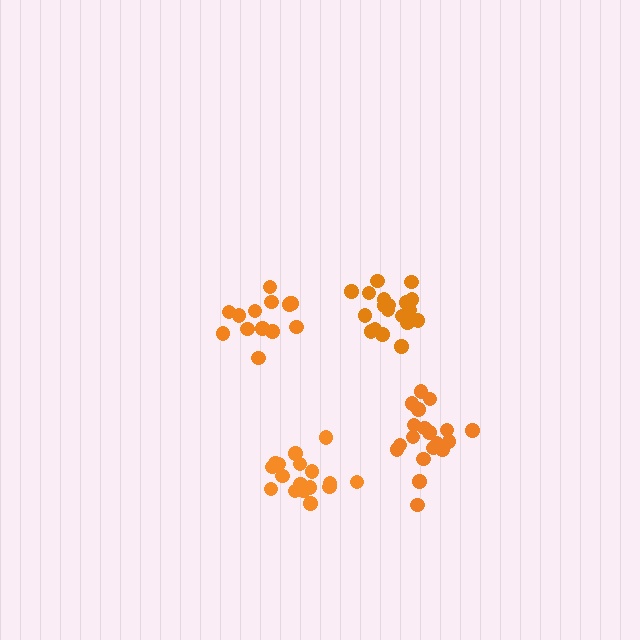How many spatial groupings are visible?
There are 4 spatial groupings.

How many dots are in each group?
Group 1: 19 dots, Group 2: 18 dots, Group 3: 14 dots, Group 4: 19 dots (70 total).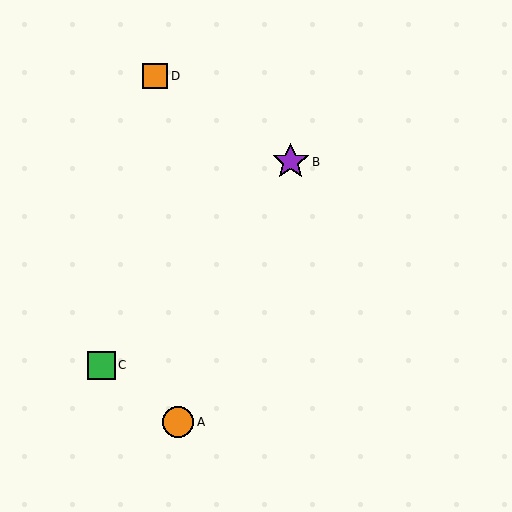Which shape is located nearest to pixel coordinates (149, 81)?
The orange square (labeled D) at (155, 76) is nearest to that location.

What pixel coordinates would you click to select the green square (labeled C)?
Click at (101, 365) to select the green square C.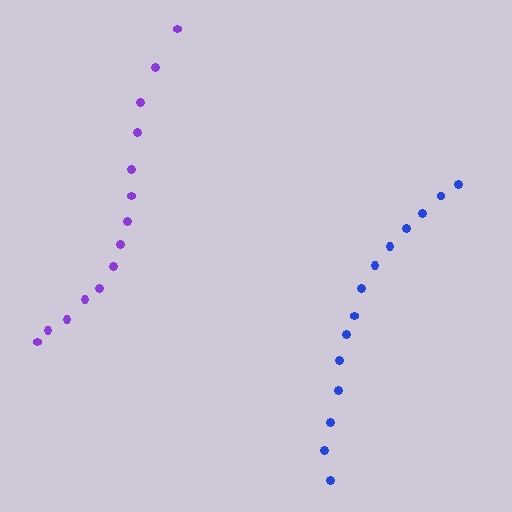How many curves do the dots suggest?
There are 2 distinct paths.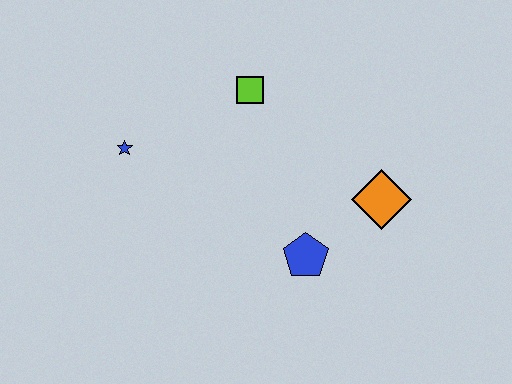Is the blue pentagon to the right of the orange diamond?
No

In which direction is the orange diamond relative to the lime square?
The orange diamond is to the right of the lime square.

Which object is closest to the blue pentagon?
The orange diamond is closest to the blue pentagon.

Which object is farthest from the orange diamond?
The blue star is farthest from the orange diamond.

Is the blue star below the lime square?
Yes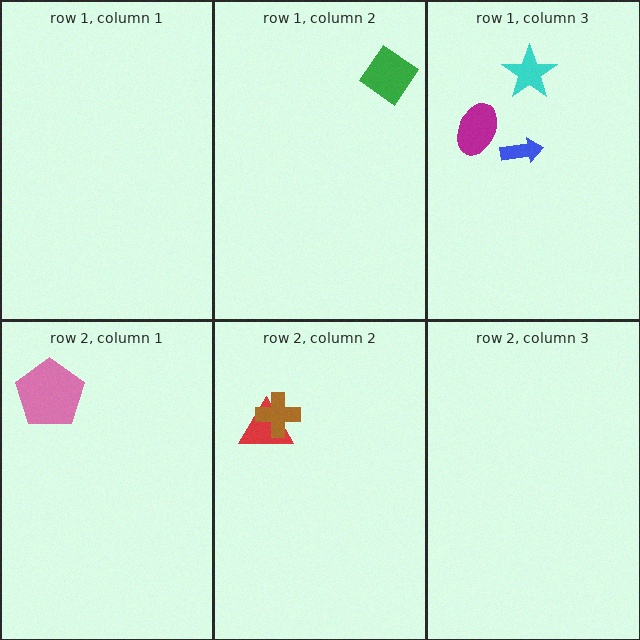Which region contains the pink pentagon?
The row 2, column 1 region.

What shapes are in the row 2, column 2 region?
The red triangle, the brown cross.